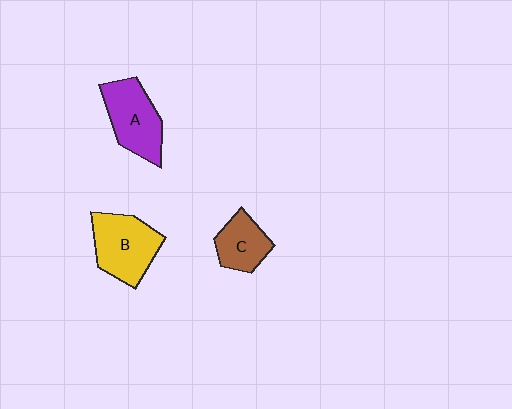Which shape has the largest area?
Shape B (yellow).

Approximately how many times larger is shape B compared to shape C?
Approximately 1.5 times.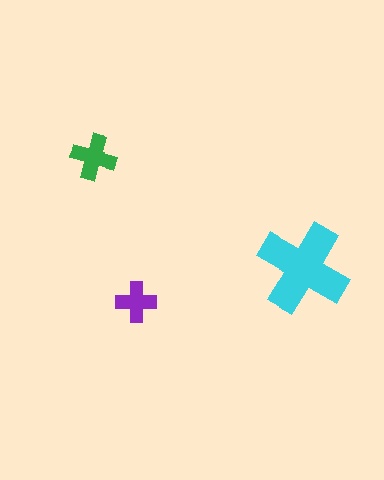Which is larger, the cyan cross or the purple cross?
The cyan one.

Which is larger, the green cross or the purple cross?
The green one.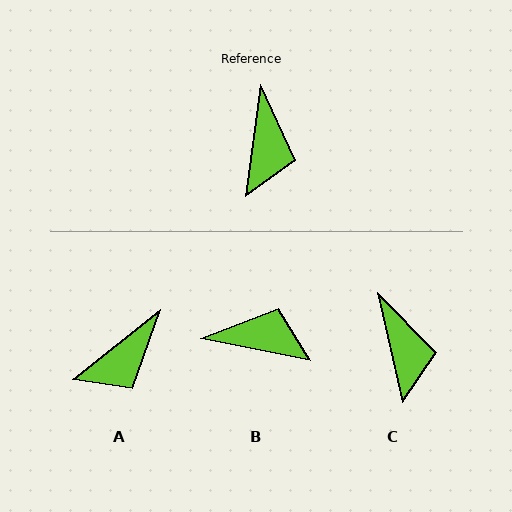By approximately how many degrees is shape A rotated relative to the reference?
Approximately 44 degrees clockwise.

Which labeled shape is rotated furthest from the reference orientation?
B, about 86 degrees away.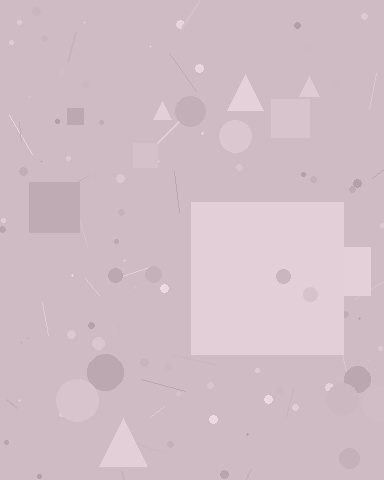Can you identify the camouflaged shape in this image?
The camouflaged shape is a square.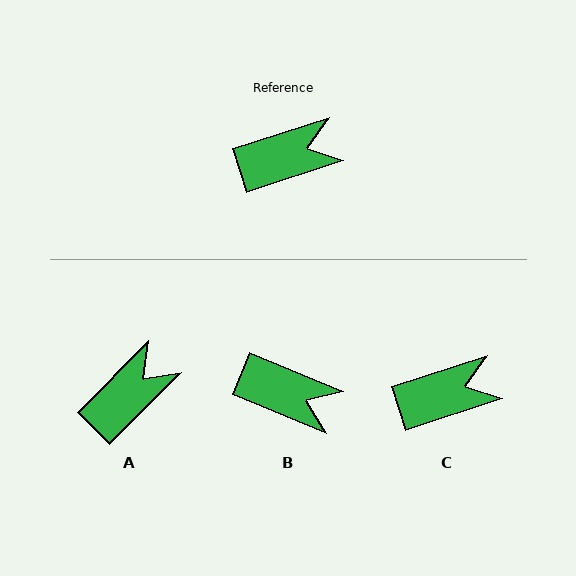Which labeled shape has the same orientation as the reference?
C.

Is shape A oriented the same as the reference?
No, it is off by about 27 degrees.